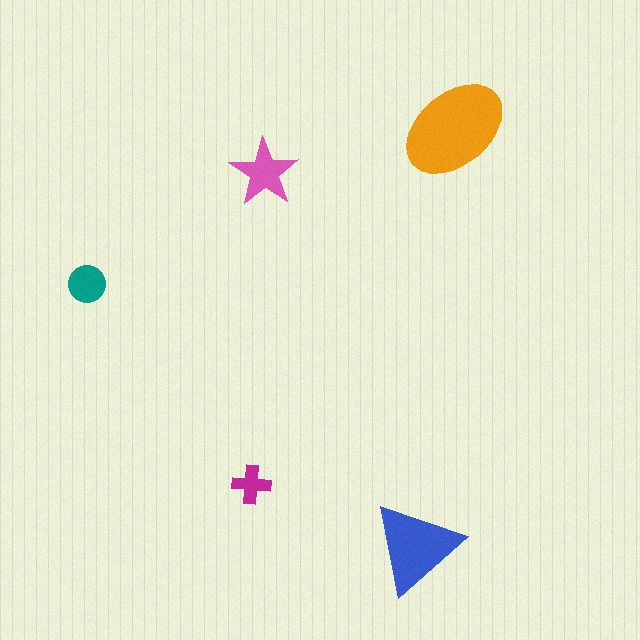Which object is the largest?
The orange ellipse.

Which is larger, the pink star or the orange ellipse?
The orange ellipse.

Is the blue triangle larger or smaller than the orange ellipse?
Smaller.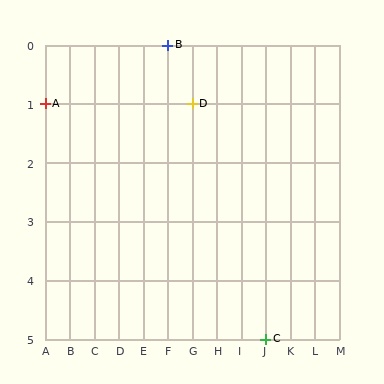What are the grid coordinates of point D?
Point D is at grid coordinates (G, 1).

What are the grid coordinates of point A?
Point A is at grid coordinates (A, 1).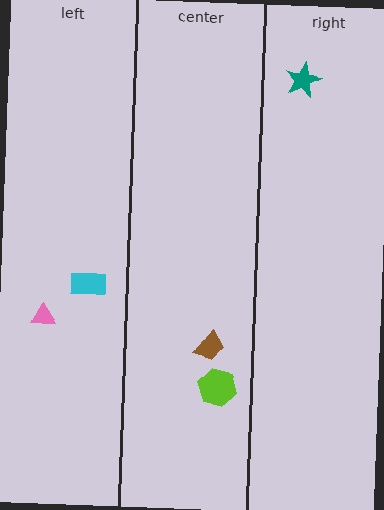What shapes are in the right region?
The teal star.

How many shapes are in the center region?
2.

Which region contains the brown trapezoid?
The center region.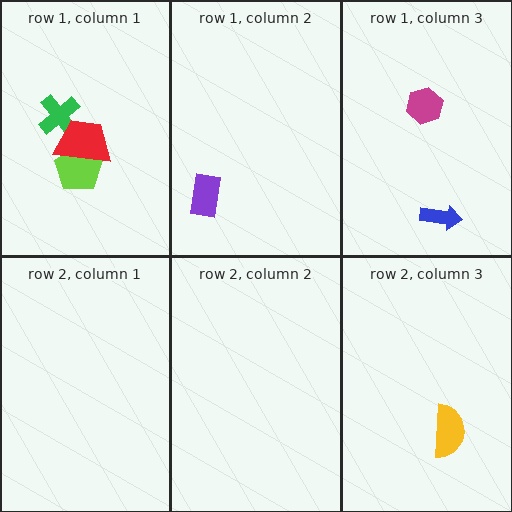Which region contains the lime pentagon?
The row 1, column 1 region.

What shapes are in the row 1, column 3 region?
The magenta hexagon, the blue arrow.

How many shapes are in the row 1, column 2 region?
1.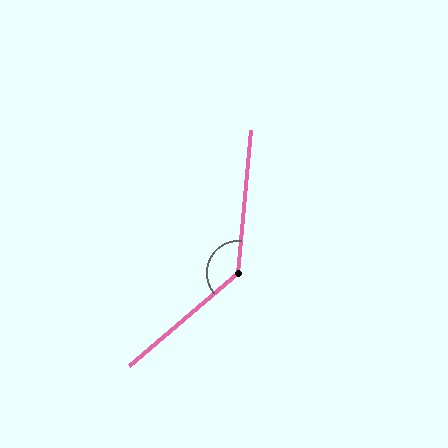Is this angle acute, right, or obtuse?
It is obtuse.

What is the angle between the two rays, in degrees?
Approximately 136 degrees.